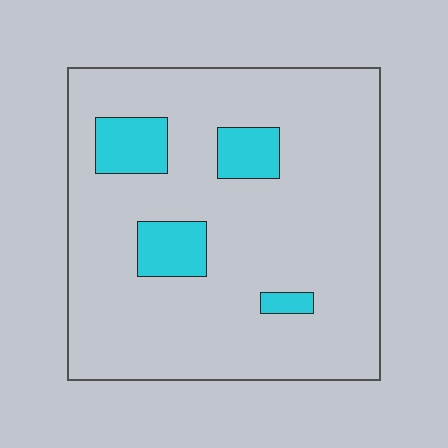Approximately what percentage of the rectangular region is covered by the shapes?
Approximately 15%.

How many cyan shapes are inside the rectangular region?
4.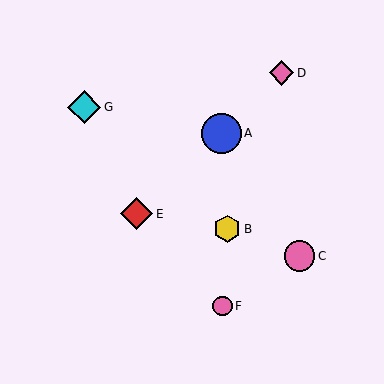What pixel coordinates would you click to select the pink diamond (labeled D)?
Click at (282, 73) to select the pink diamond D.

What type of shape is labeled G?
Shape G is a cyan diamond.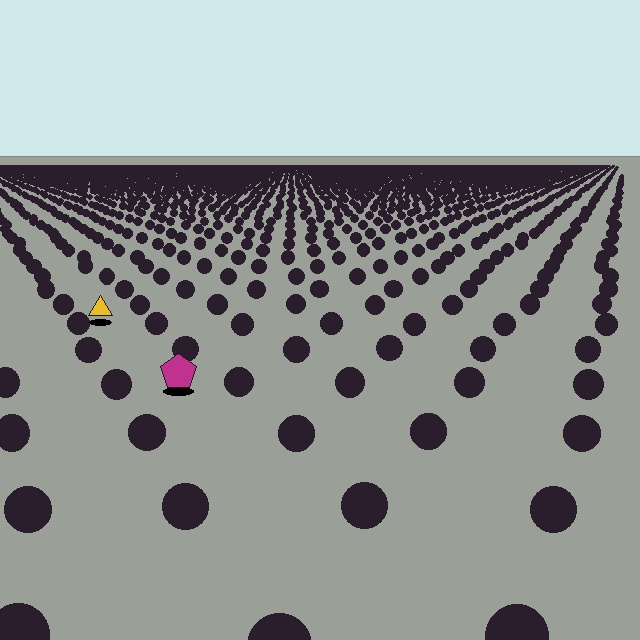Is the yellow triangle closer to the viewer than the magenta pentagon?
No. The magenta pentagon is closer — you can tell from the texture gradient: the ground texture is coarser near it.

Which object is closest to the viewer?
The magenta pentagon is closest. The texture marks near it are larger and more spread out.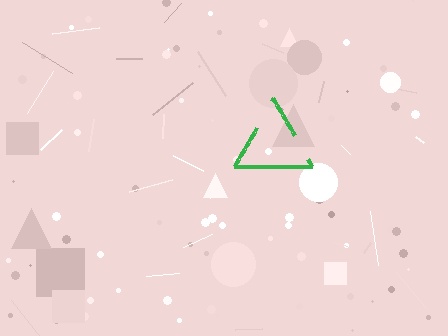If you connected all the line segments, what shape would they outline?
They would outline a triangle.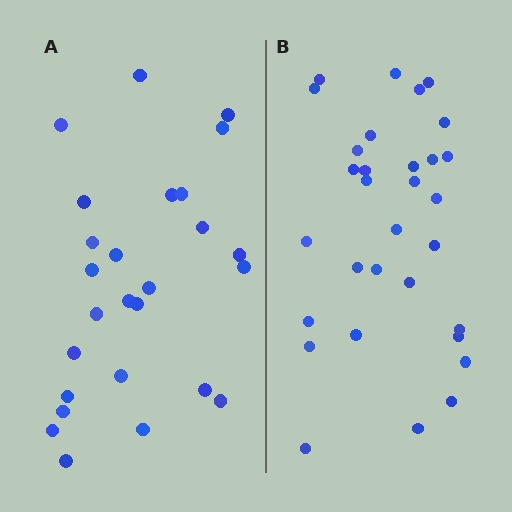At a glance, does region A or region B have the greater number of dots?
Region B (the right region) has more dots.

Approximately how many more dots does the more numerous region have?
Region B has about 5 more dots than region A.